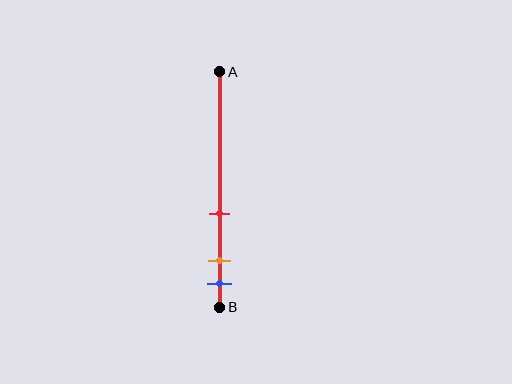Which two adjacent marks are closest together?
The orange and blue marks are the closest adjacent pair.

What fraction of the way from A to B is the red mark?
The red mark is approximately 60% (0.6) of the way from A to B.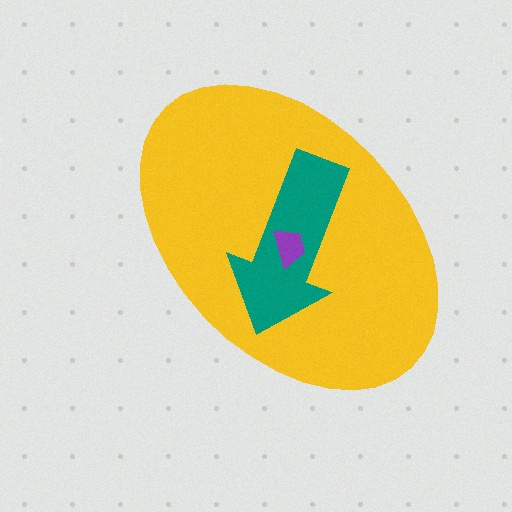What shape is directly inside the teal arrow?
The purple trapezoid.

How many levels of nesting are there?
3.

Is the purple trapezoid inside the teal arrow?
Yes.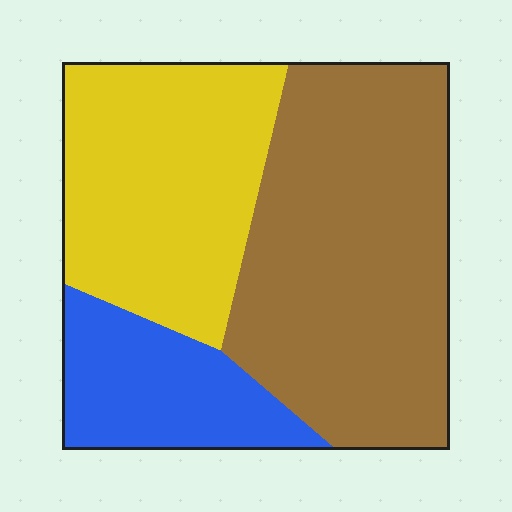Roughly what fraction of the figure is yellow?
Yellow takes up about one third (1/3) of the figure.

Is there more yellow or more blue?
Yellow.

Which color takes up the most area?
Brown, at roughly 50%.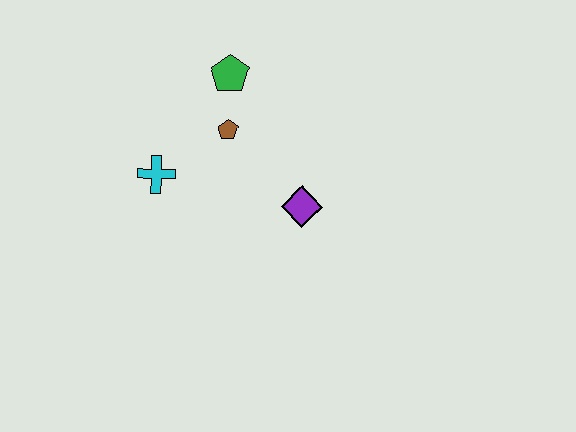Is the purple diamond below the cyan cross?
Yes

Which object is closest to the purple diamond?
The brown pentagon is closest to the purple diamond.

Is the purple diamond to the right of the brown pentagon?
Yes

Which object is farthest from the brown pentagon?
The purple diamond is farthest from the brown pentagon.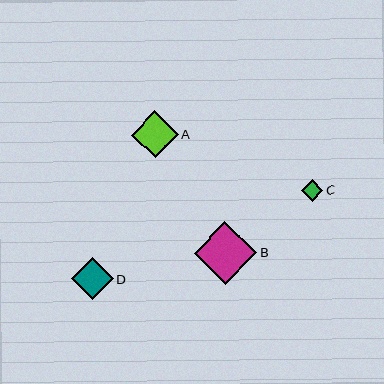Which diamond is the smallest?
Diamond C is the smallest with a size of approximately 21 pixels.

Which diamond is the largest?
Diamond B is the largest with a size of approximately 62 pixels.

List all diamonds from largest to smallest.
From largest to smallest: B, A, D, C.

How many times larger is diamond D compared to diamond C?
Diamond D is approximately 1.9 times the size of diamond C.